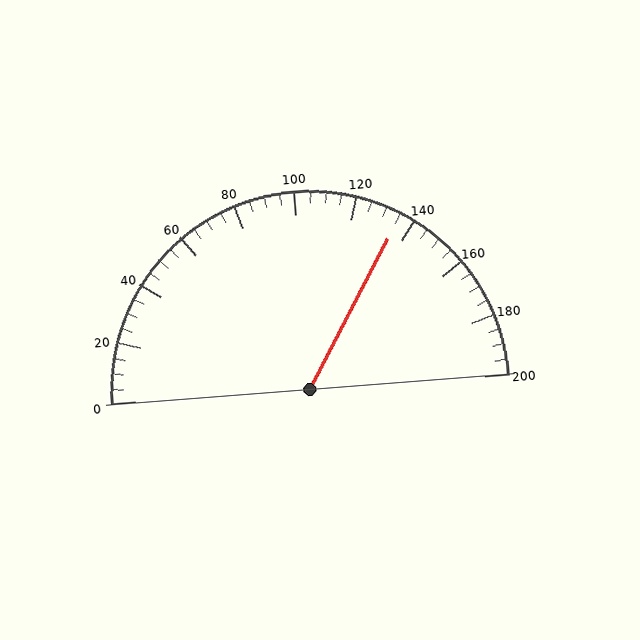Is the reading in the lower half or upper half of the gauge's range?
The reading is in the upper half of the range (0 to 200).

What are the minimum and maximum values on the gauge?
The gauge ranges from 0 to 200.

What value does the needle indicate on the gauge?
The needle indicates approximately 135.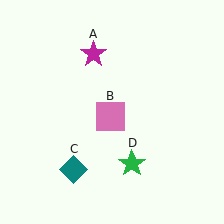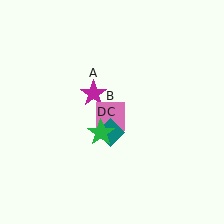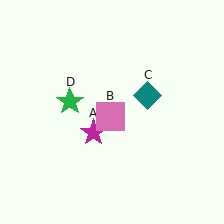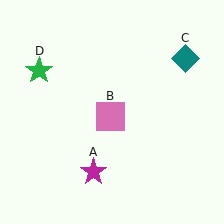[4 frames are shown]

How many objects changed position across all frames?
3 objects changed position: magenta star (object A), teal diamond (object C), green star (object D).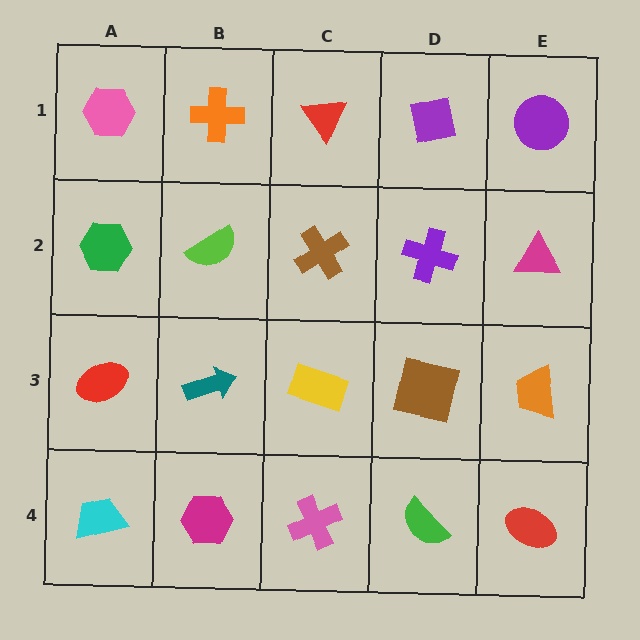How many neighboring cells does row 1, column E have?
2.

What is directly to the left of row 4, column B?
A cyan trapezoid.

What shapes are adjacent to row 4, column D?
A brown square (row 3, column D), a pink cross (row 4, column C), a red ellipse (row 4, column E).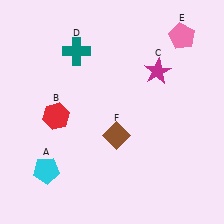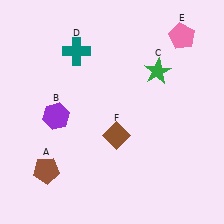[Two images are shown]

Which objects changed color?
A changed from cyan to brown. B changed from red to purple. C changed from magenta to green.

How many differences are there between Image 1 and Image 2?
There are 3 differences between the two images.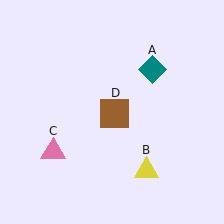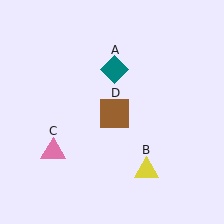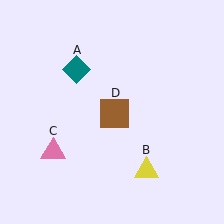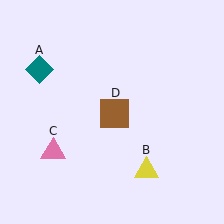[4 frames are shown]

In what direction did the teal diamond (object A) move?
The teal diamond (object A) moved left.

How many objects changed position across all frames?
1 object changed position: teal diamond (object A).